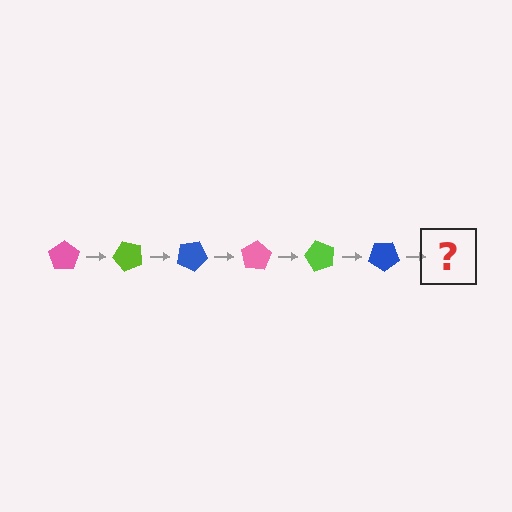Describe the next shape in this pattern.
It should be a pink pentagon, rotated 300 degrees from the start.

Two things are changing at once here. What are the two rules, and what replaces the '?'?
The two rules are that it rotates 50 degrees each step and the color cycles through pink, lime, and blue. The '?' should be a pink pentagon, rotated 300 degrees from the start.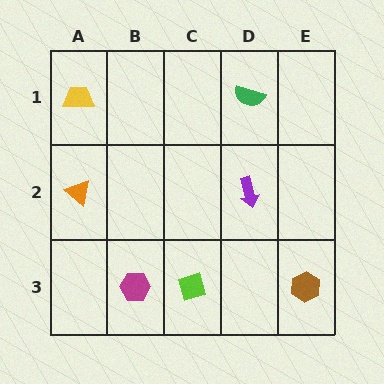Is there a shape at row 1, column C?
No, that cell is empty.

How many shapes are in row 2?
2 shapes.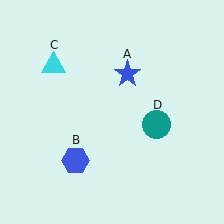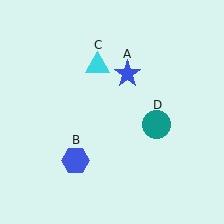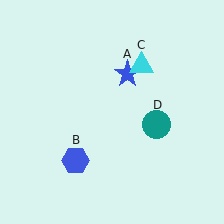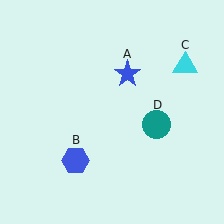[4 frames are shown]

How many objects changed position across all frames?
1 object changed position: cyan triangle (object C).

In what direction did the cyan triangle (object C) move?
The cyan triangle (object C) moved right.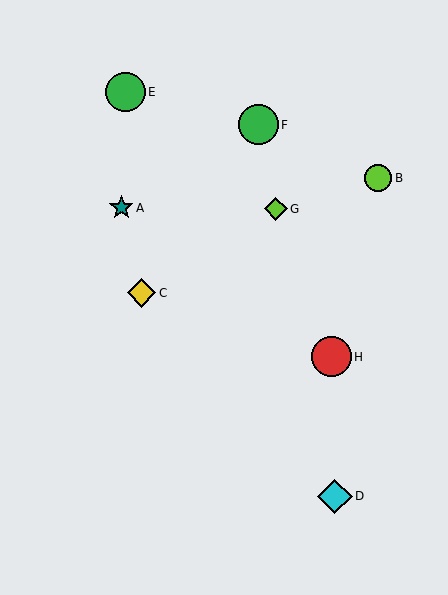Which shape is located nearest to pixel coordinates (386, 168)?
The lime circle (labeled B) at (378, 178) is nearest to that location.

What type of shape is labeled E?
Shape E is a green circle.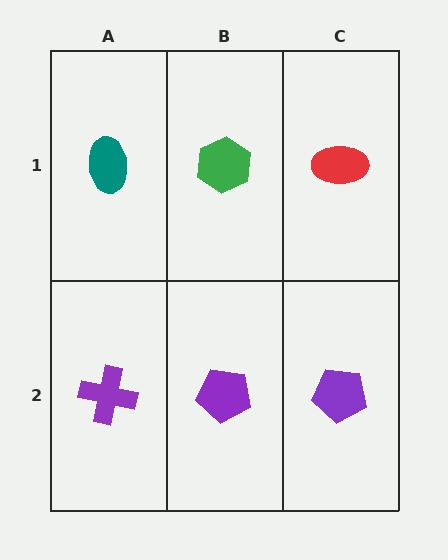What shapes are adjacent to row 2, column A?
A teal ellipse (row 1, column A), a purple pentagon (row 2, column B).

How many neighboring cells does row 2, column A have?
2.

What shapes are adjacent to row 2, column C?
A red ellipse (row 1, column C), a purple pentagon (row 2, column B).